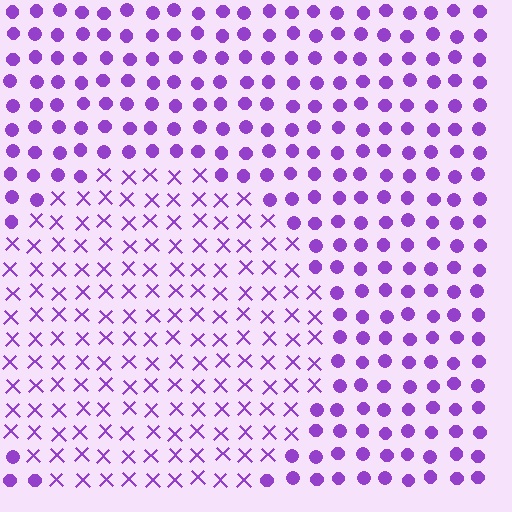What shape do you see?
I see a circle.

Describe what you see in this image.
The image is filled with small purple elements arranged in a uniform grid. A circle-shaped region contains X marks, while the surrounding area contains circles. The boundary is defined purely by the change in element shape.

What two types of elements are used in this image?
The image uses X marks inside the circle region and circles outside it.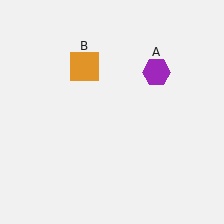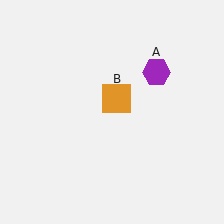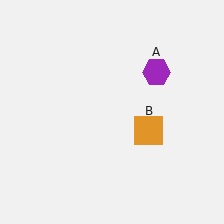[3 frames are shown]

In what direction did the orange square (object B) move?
The orange square (object B) moved down and to the right.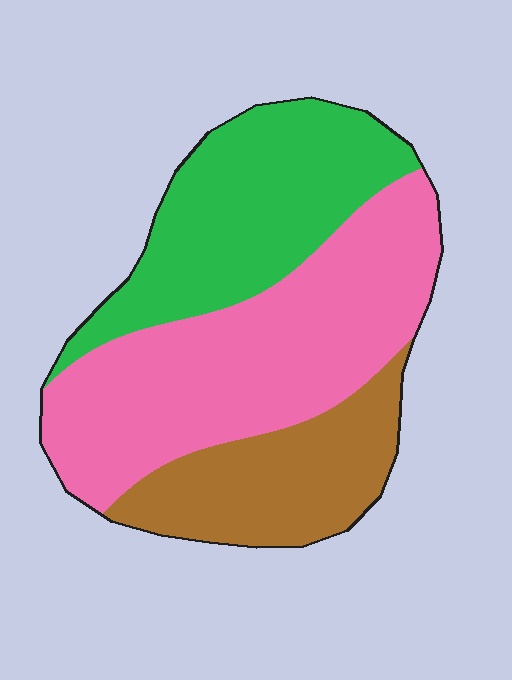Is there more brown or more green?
Green.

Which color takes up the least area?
Brown, at roughly 20%.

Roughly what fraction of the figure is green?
Green takes up about one third (1/3) of the figure.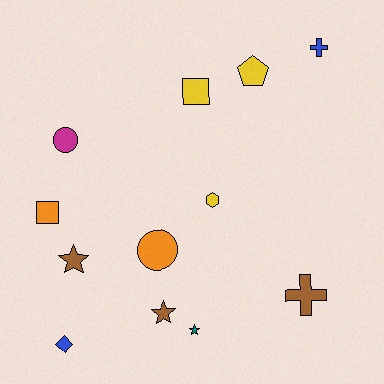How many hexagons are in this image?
There is 1 hexagon.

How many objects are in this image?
There are 12 objects.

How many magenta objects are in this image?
There is 1 magenta object.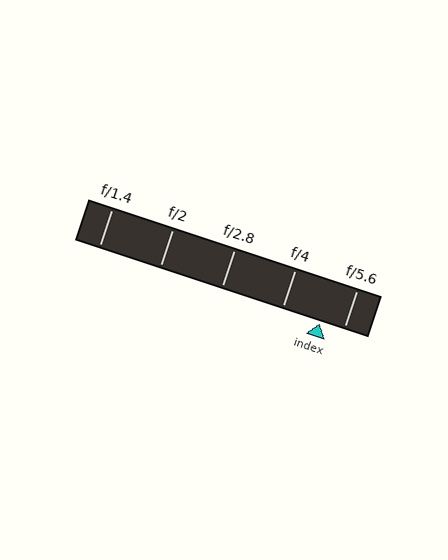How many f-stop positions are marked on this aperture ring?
There are 5 f-stop positions marked.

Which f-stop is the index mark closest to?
The index mark is closest to f/5.6.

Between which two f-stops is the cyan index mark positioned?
The index mark is between f/4 and f/5.6.